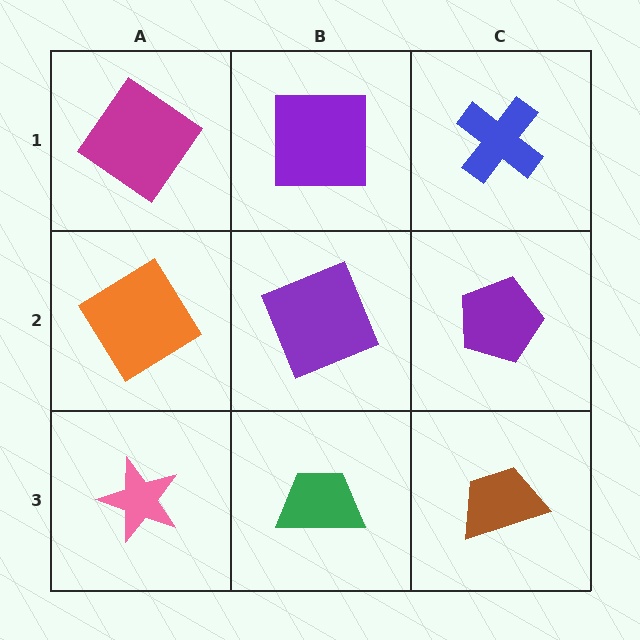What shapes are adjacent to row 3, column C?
A purple pentagon (row 2, column C), a green trapezoid (row 3, column B).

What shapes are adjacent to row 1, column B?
A purple square (row 2, column B), a magenta diamond (row 1, column A), a blue cross (row 1, column C).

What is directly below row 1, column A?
An orange diamond.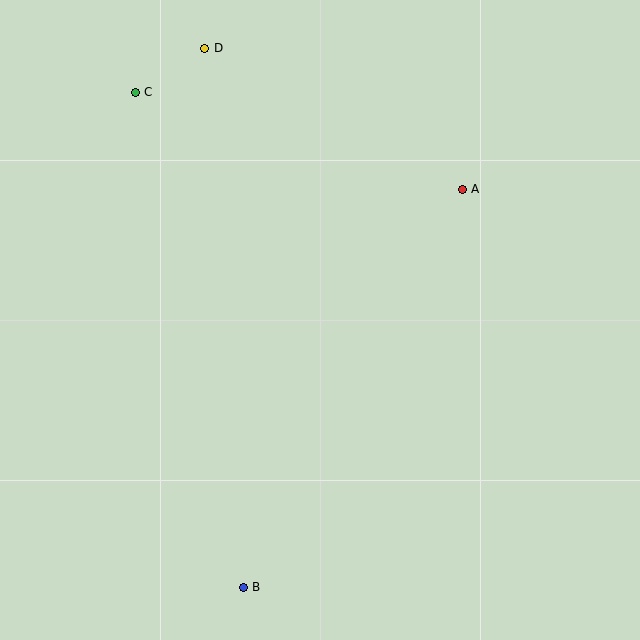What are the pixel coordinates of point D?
Point D is at (205, 48).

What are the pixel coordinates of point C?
Point C is at (135, 92).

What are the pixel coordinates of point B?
Point B is at (243, 587).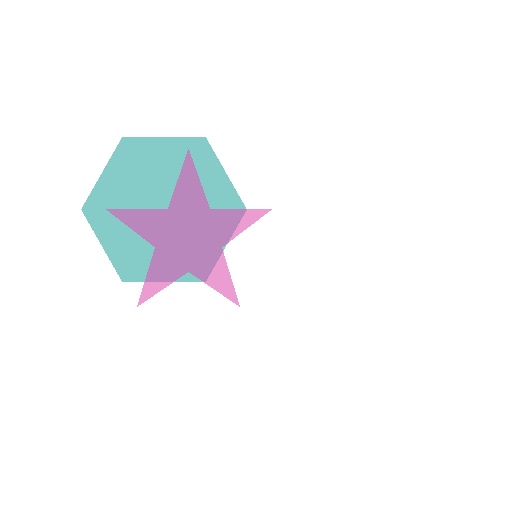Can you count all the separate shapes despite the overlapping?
Yes, there are 2 separate shapes.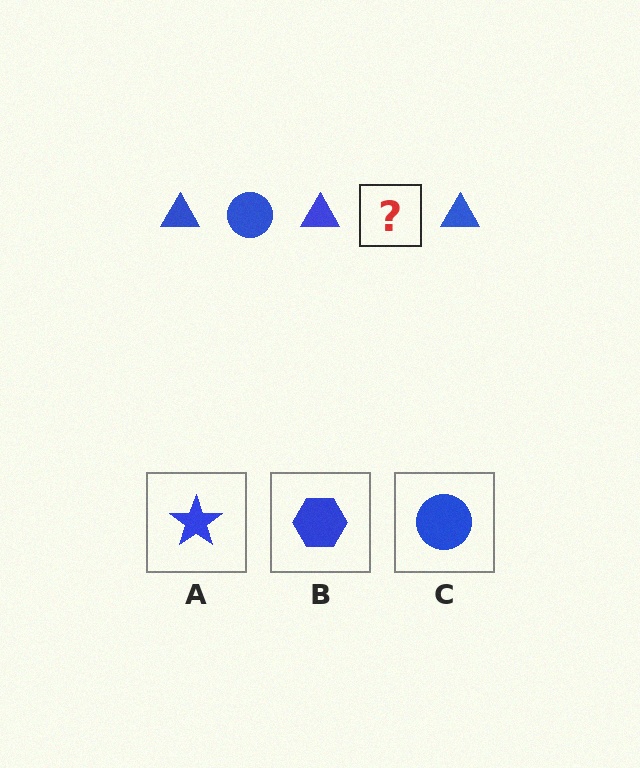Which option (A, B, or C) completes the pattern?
C.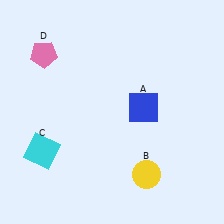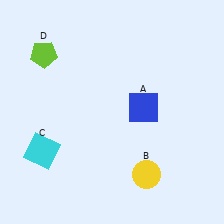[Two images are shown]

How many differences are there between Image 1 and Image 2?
There is 1 difference between the two images.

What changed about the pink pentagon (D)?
In Image 1, D is pink. In Image 2, it changed to lime.